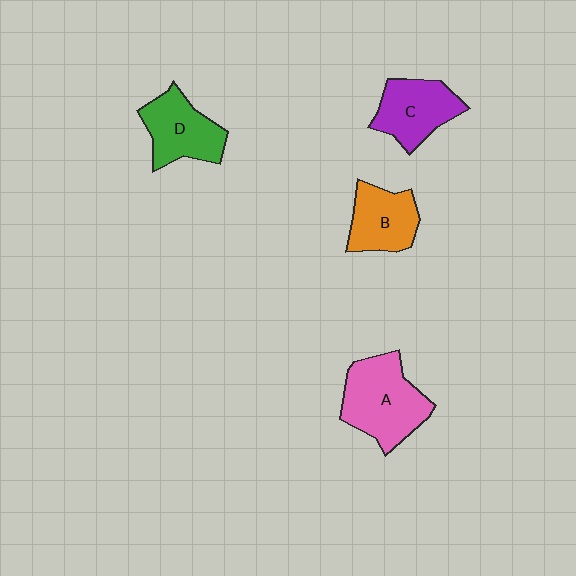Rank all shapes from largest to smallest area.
From largest to smallest: A (pink), D (green), C (purple), B (orange).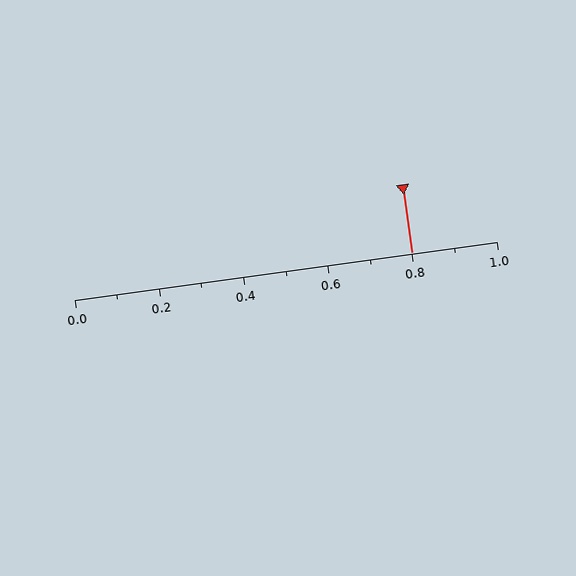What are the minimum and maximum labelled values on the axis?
The axis runs from 0.0 to 1.0.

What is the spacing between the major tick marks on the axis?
The major ticks are spaced 0.2 apart.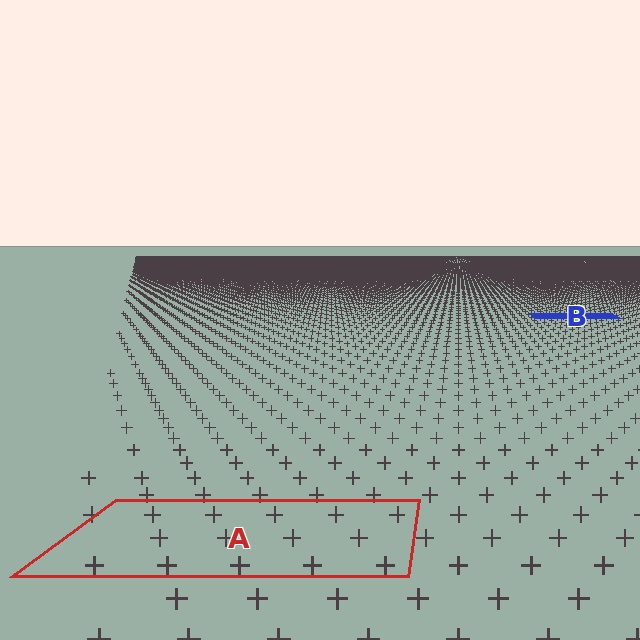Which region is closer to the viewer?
Region A is closer. The texture elements there are larger and more spread out.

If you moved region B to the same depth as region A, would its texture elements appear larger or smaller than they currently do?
They would appear larger. At a closer depth, the same texture elements are projected at a bigger on-screen size.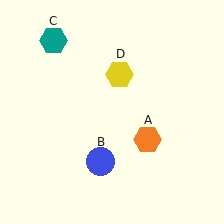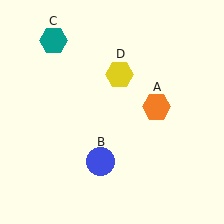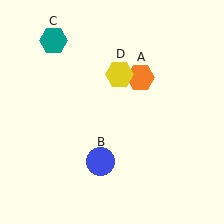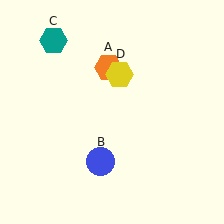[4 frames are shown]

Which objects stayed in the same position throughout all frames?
Blue circle (object B) and teal hexagon (object C) and yellow hexagon (object D) remained stationary.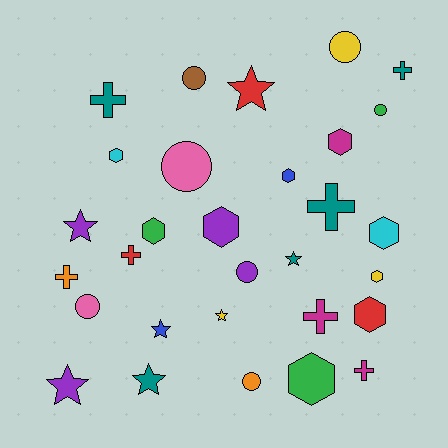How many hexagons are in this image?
There are 9 hexagons.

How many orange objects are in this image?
There are 2 orange objects.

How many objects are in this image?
There are 30 objects.